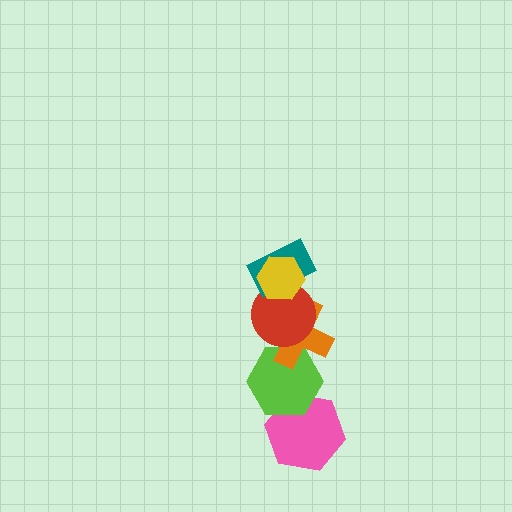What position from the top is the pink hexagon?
The pink hexagon is 6th from the top.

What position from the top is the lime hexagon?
The lime hexagon is 5th from the top.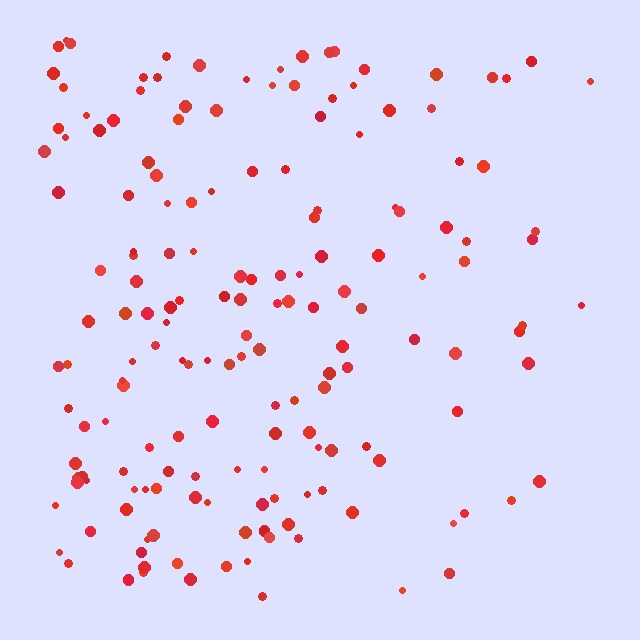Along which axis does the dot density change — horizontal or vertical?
Horizontal.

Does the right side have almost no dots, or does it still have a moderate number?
Still a moderate number, just noticeably fewer than the left.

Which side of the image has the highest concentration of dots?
The left.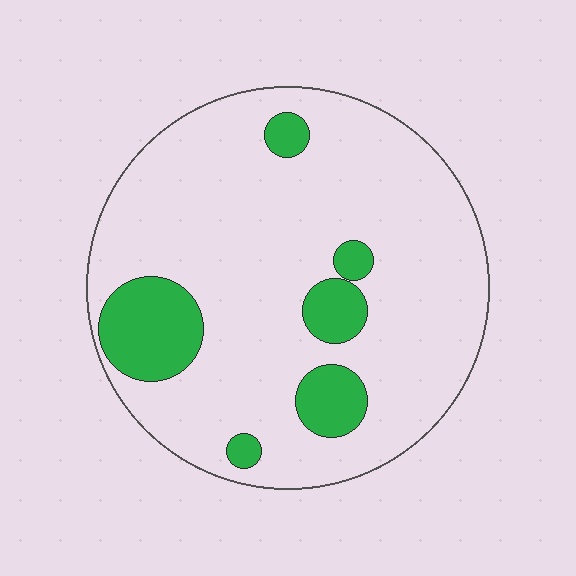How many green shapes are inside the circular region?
6.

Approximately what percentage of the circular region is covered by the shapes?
Approximately 15%.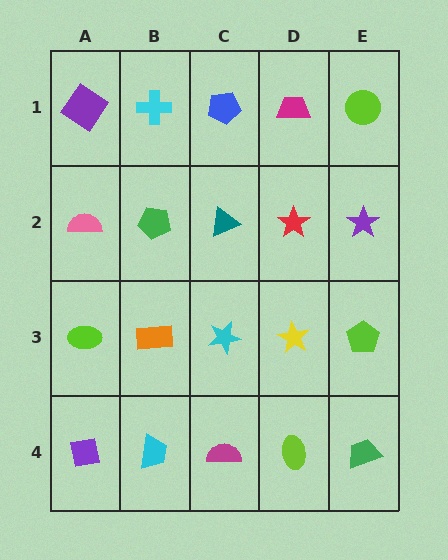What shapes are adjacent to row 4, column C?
A cyan star (row 3, column C), a cyan trapezoid (row 4, column B), a lime ellipse (row 4, column D).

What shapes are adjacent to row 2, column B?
A cyan cross (row 1, column B), an orange rectangle (row 3, column B), a pink semicircle (row 2, column A), a teal triangle (row 2, column C).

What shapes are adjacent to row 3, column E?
A purple star (row 2, column E), a green trapezoid (row 4, column E), a yellow star (row 3, column D).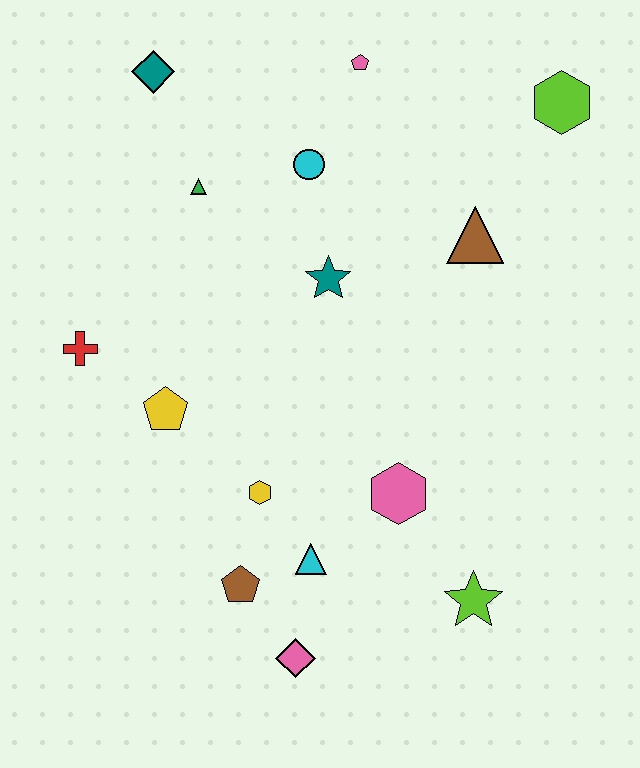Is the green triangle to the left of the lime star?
Yes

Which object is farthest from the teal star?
The pink diamond is farthest from the teal star.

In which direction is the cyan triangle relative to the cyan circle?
The cyan triangle is below the cyan circle.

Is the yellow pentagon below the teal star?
Yes